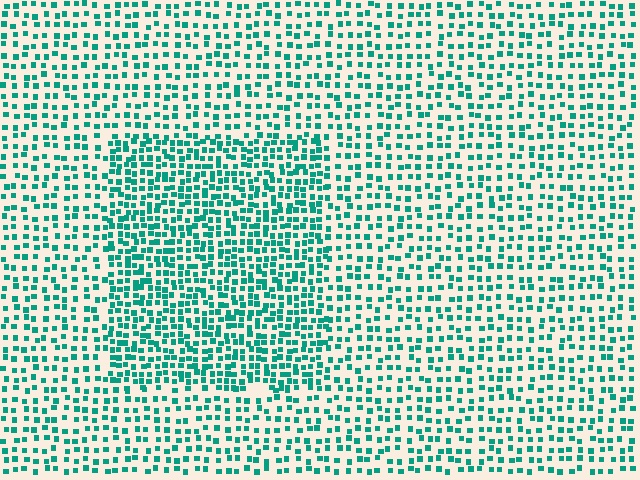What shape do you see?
I see a rectangle.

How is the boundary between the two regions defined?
The boundary is defined by a change in element density (approximately 1.7x ratio). All elements are the same color, size, and shape.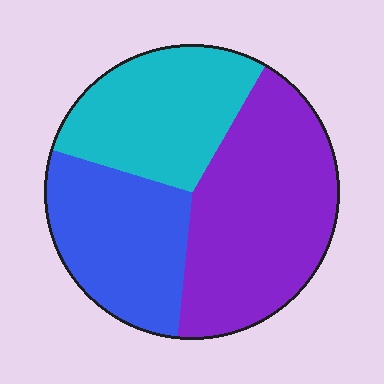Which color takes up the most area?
Purple, at roughly 45%.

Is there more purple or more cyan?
Purple.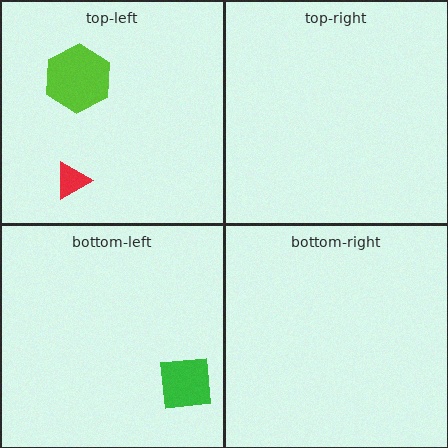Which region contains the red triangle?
The top-left region.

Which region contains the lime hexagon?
The top-left region.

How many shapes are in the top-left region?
2.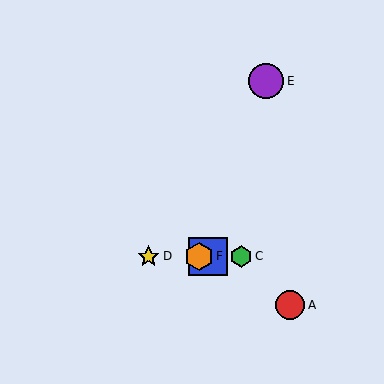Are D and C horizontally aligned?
Yes, both are at y≈256.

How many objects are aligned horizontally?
4 objects (B, C, D, F) are aligned horizontally.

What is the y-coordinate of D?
Object D is at y≈256.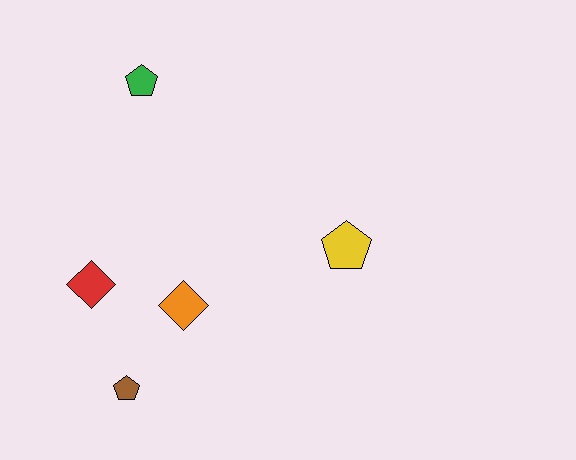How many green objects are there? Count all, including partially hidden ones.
There is 1 green object.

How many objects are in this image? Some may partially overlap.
There are 5 objects.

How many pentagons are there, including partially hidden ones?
There are 3 pentagons.